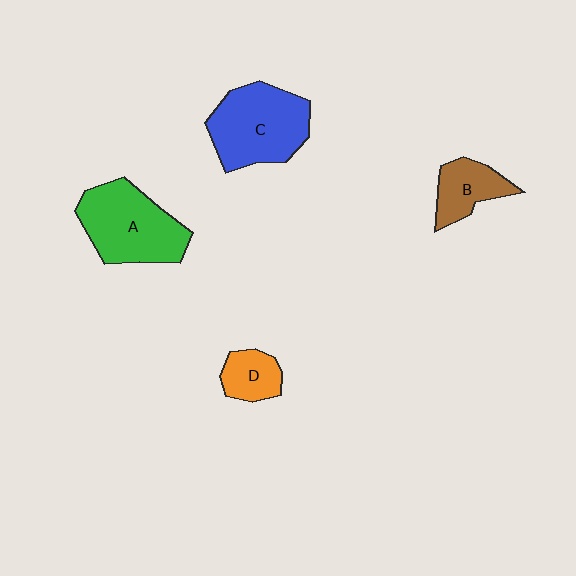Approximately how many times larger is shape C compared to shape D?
Approximately 2.6 times.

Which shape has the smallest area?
Shape D (orange).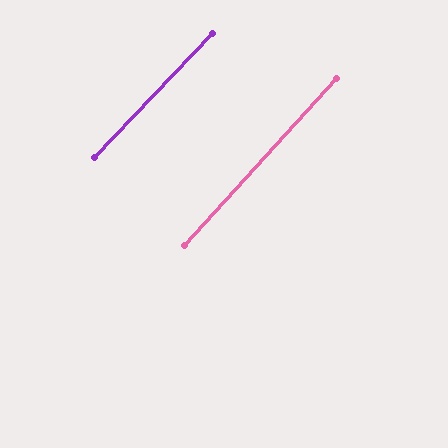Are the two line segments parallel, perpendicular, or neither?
Parallel — their directions differ by only 1.3°.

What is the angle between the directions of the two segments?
Approximately 1 degree.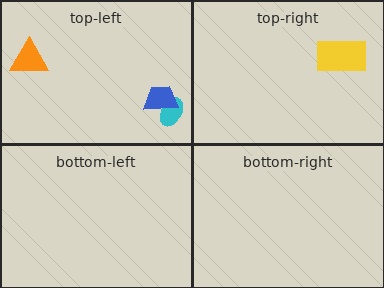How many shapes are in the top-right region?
1.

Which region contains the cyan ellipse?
The top-left region.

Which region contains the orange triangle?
The top-left region.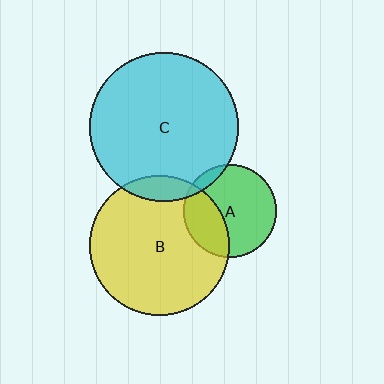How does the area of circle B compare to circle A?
Approximately 2.3 times.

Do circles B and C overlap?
Yes.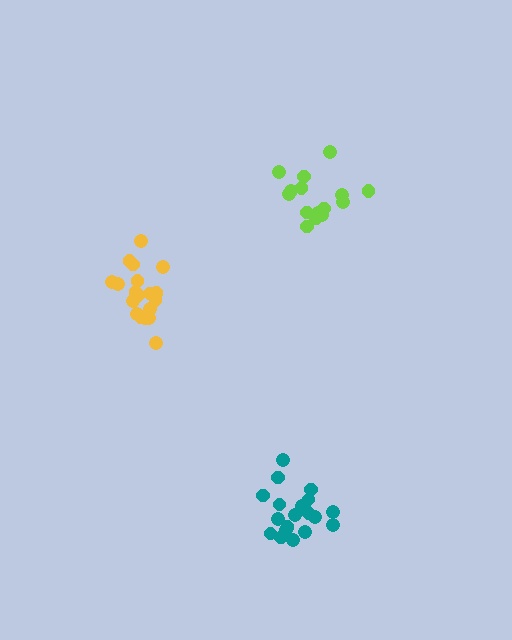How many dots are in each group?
Group 1: 19 dots, Group 2: 19 dots, Group 3: 15 dots (53 total).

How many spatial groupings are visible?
There are 3 spatial groupings.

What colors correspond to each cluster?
The clusters are colored: yellow, teal, lime.